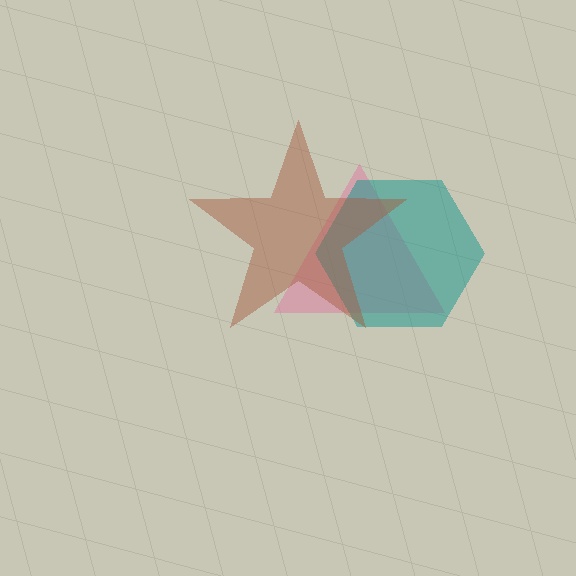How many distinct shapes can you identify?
There are 3 distinct shapes: a pink triangle, a teal hexagon, a brown star.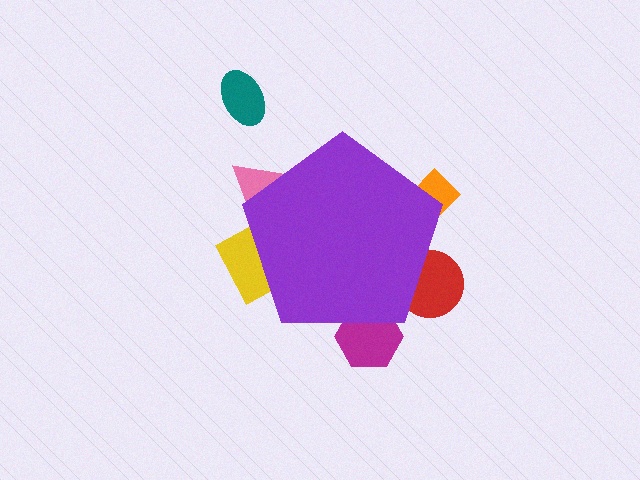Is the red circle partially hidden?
Yes, the red circle is partially hidden behind the purple pentagon.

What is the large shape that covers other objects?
A purple pentagon.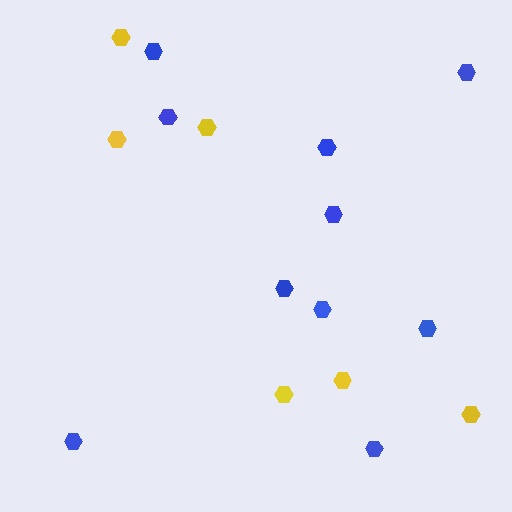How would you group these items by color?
There are 2 groups: one group of yellow hexagons (6) and one group of blue hexagons (10).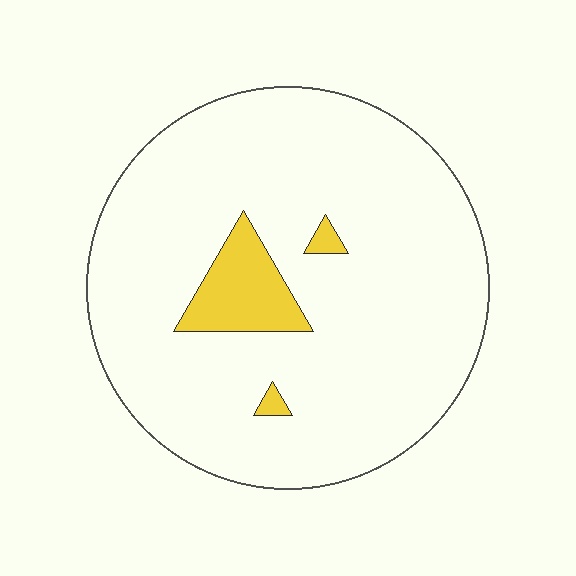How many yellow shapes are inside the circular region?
3.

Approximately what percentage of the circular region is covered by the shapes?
Approximately 10%.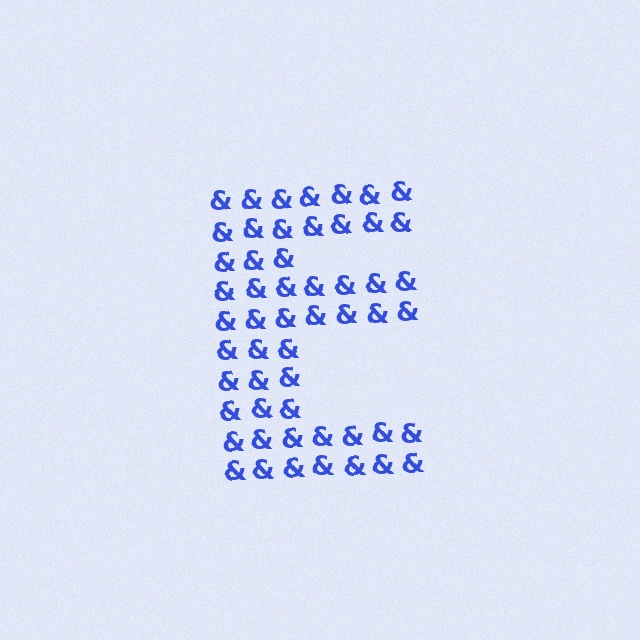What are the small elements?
The small elements are ampersands.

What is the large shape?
The large shape is the letter E.